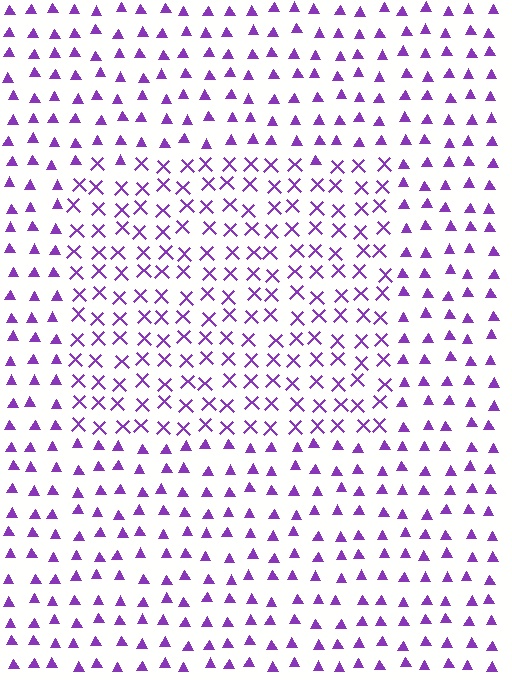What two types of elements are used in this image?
The image uses X marks inside the rectangle region and triangles outside it.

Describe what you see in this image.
The image is filled with small purple elements arranged in a uniform grid. A rectangle-shaped region contains X marks, while the surrounding area contains triangles. The boundary is defined purely by the change in element shape.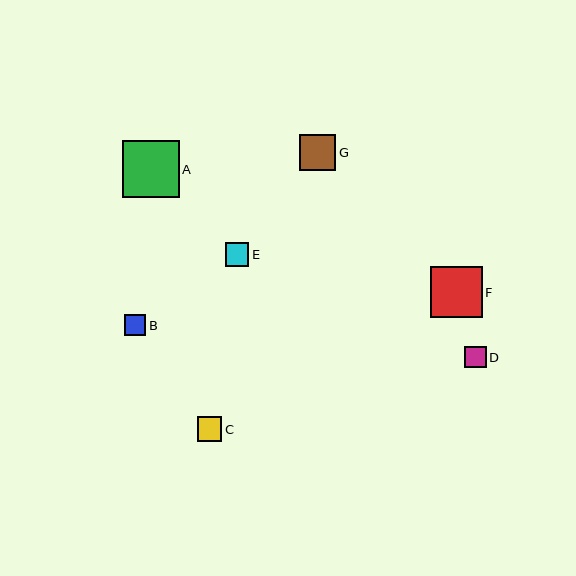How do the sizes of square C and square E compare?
Square C and square E are approximately the same size.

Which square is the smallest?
Square D is the smallest with a size of approximately 22 pixels.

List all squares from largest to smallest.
From largest to smallest: A, F, G, C, E, B, D.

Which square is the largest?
Square A is the largest with a size of approximately 57 pixels.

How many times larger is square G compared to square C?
Square G is approximately 1.5 times the size of square C.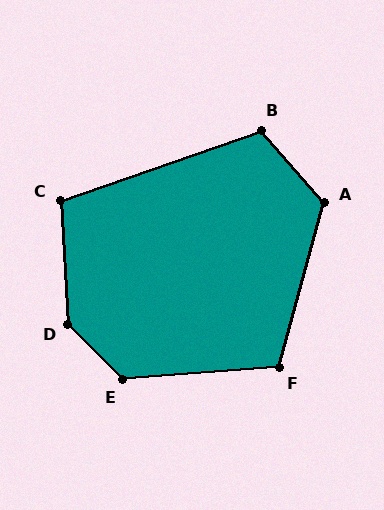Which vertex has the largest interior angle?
D, at approximately 138 degrees.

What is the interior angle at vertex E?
Approximately 131 degrees (obtuse).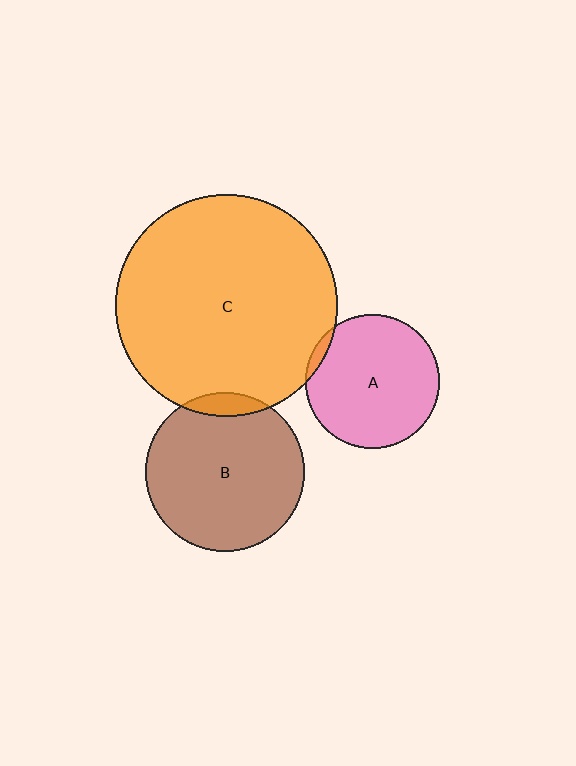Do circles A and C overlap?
Yes.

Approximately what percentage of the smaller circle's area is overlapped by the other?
Approximately 5%.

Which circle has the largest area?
Circle C (orange).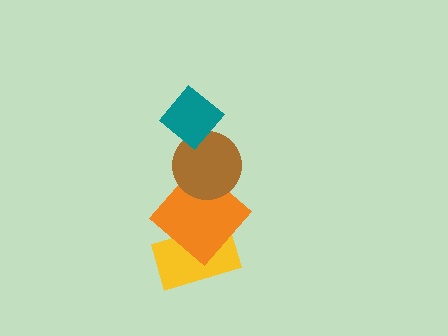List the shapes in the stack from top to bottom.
From top to bottom: the teal diamond, the brown circle, the orange diamond, the yellow rectangle.